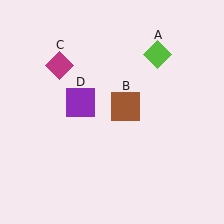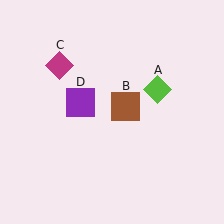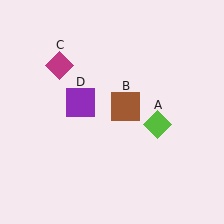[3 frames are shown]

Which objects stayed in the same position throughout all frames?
Brown square (object B) and magenta diamond (object C) and purple square (object D) remained stationary.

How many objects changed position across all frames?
1 object changed position: lime diamond (object A).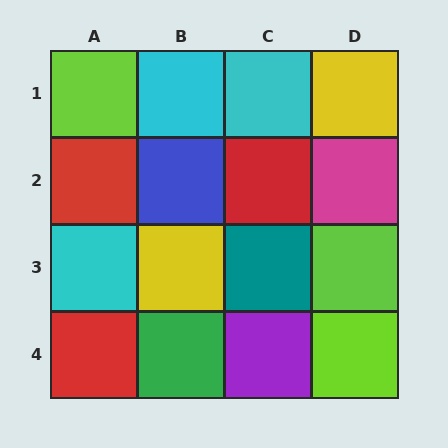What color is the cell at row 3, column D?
Lime.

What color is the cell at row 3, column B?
Yellow.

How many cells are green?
1 cell is green.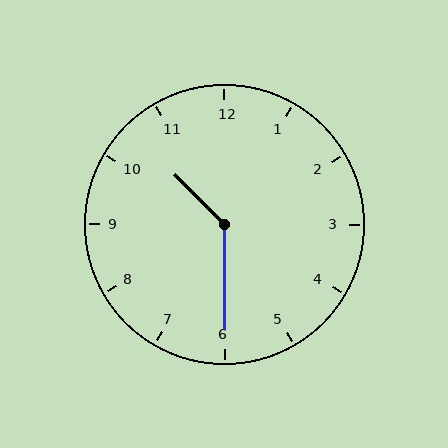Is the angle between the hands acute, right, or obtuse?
It is obtuse.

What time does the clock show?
10:30.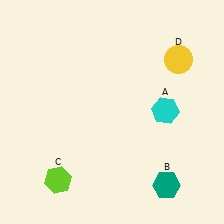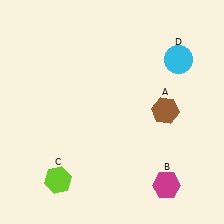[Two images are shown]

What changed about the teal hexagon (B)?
In Image 1, B is teal. In Image 2, it changed to magenta.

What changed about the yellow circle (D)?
In Image 1, D is yellow. In Image 2, it changed to cyan.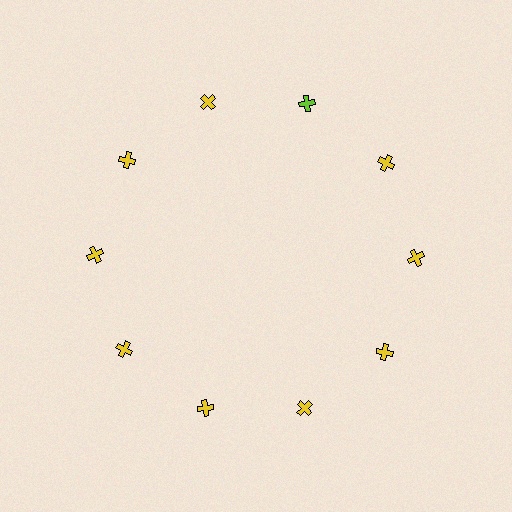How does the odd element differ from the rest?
It has a different color: lime instead of yellow.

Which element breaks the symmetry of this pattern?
The lime cross at roughly the 1 o'clock position breaks the symmetry. All other shapes are yellow crosses.